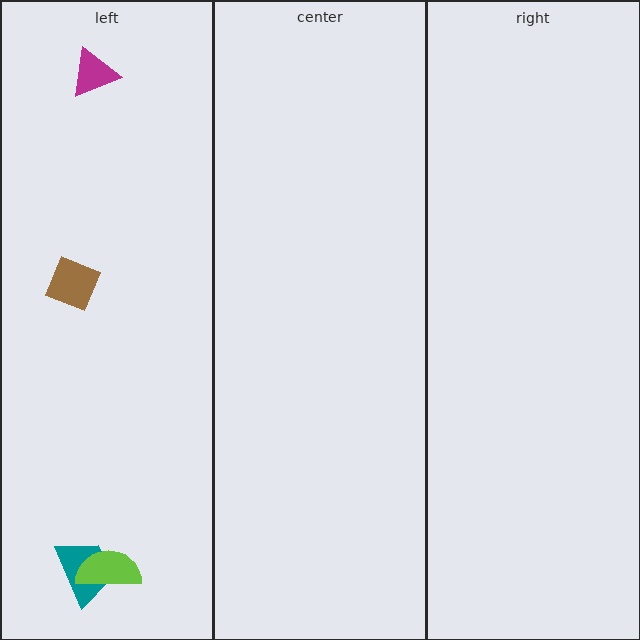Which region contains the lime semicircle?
The left region.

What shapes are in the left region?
The teal trapezoid, the brown diamond, the magenta triangle, the lime semicircle.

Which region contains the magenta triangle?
The left region.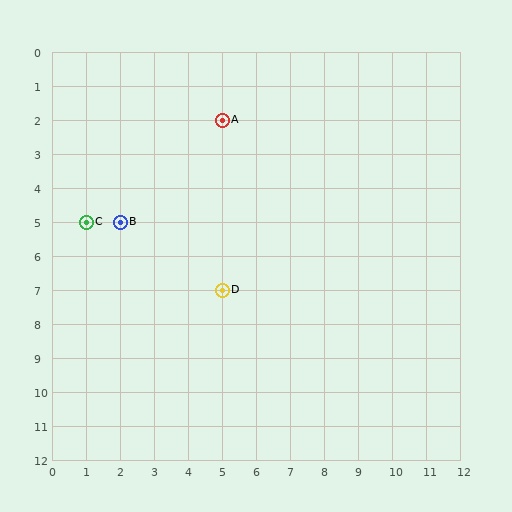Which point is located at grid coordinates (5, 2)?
Point A is at (5, 2).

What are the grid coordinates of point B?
Point B is at grid coordinates (2, 5).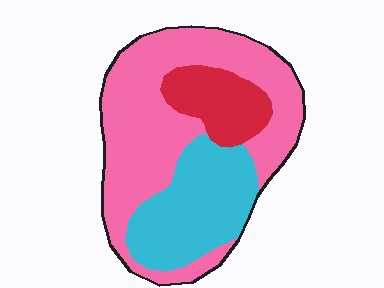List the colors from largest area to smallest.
From largest to smallest: pink, cyan, red.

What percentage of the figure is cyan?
Cyan covers roughly 30% of the figure.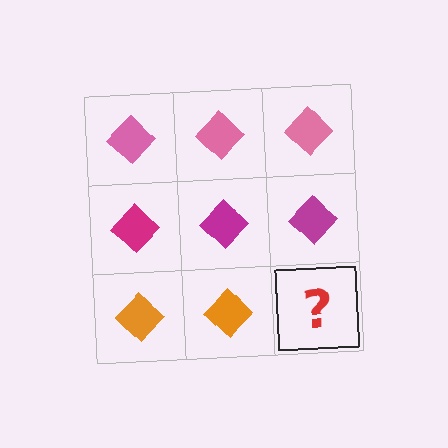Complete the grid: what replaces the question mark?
The question mark should be replaced with an orange diamond.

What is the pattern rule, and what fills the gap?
The rule is that each row has a consistent color. The gap should be filled with an orange diamond.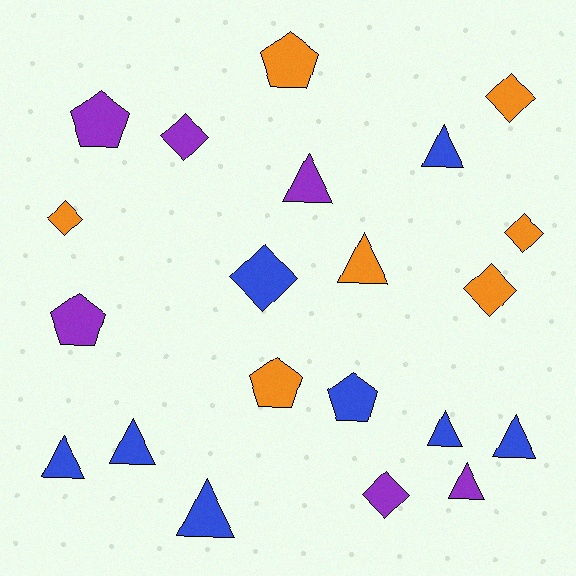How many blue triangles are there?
There are 6 blue triangles.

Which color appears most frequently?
Blue, with 8 objects.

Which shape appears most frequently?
Triangle, with 9 objects.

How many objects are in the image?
There are 21 objects.